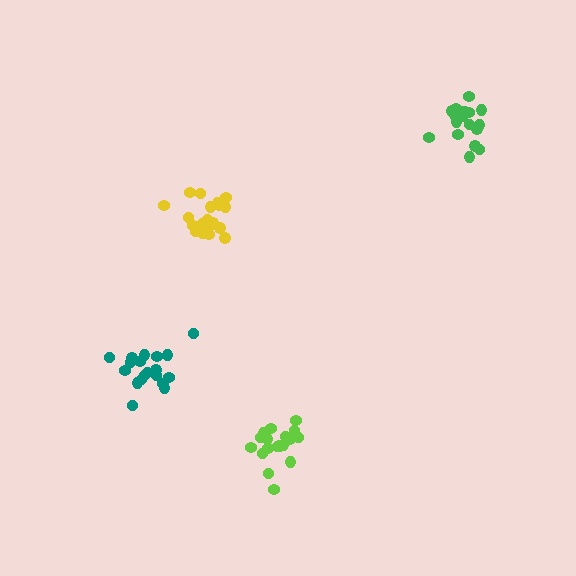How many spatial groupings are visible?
There are 4 spatial groupings.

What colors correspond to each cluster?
The clusters are colored: lime, yellow, green, teal.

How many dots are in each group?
Group 1: 18 dots, Group 2: 19 dots, Group 3: 18 dots, Group 4: 19 dots (74 total).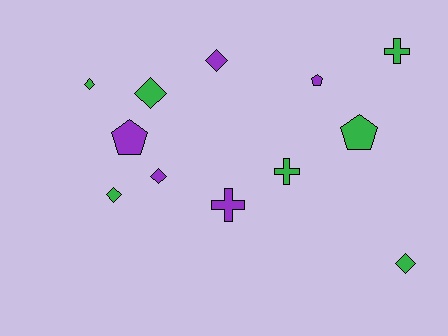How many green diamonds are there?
There are 4 green diamonds.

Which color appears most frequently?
Green, with 7 objects.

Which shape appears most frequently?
Diamond, with 6 objects.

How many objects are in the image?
There are 12 objects.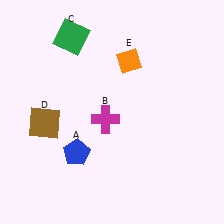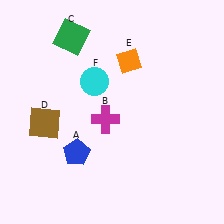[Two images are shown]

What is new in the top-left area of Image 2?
A cyan circle (F) was added in the top-left area of Image 2.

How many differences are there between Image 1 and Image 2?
There is 1 difference between the two images.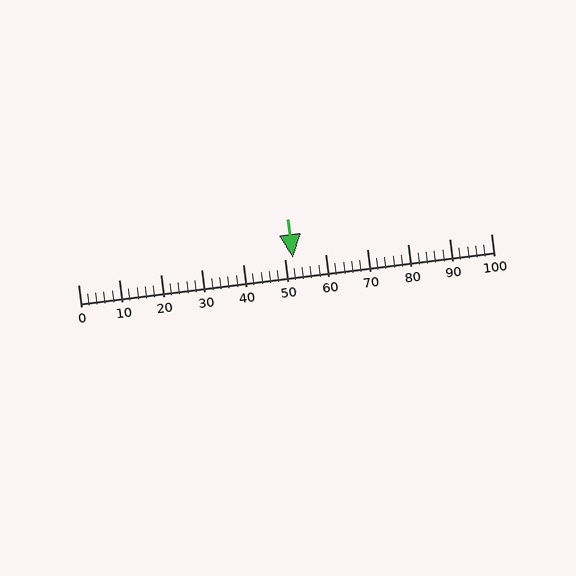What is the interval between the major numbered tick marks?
The major tick marks are spaced 10 units apart.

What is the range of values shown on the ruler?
The ruler shows values from 0 to 100.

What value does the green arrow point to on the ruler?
The green arrow points to approximately 52.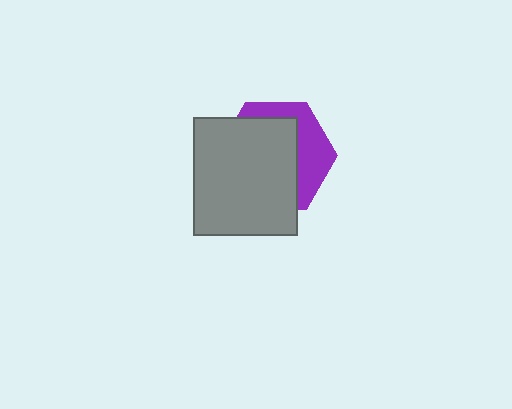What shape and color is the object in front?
The object in front is a gray rectangle.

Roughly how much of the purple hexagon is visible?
A small part of it is visible (roughly 36%).